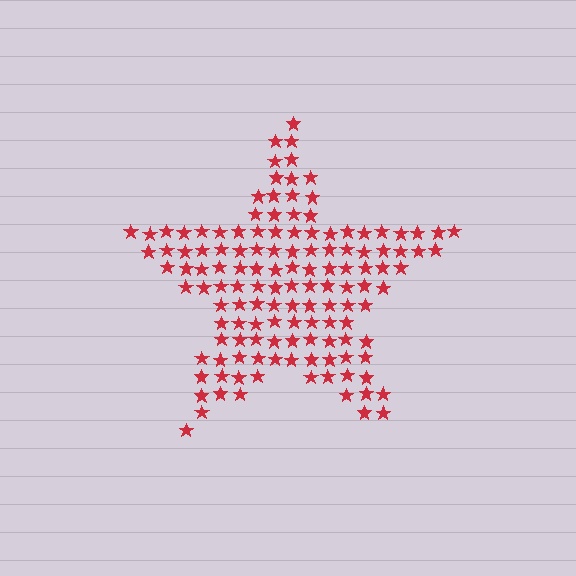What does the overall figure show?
The overall figure shows a star.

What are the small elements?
The small elements are stars.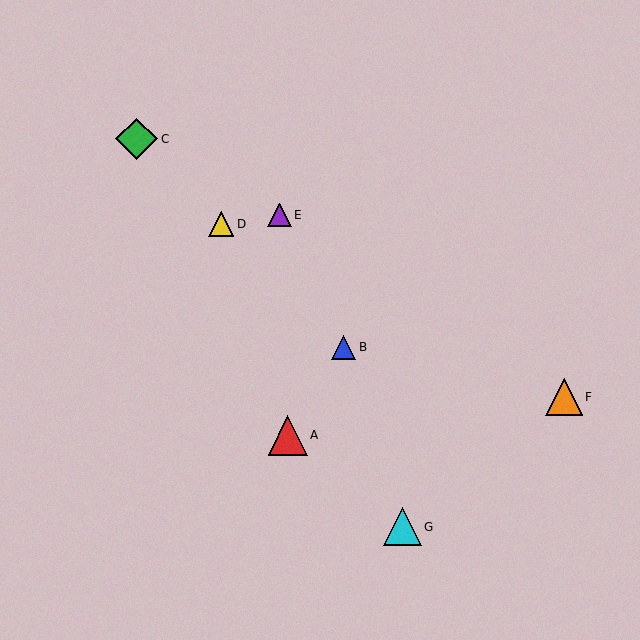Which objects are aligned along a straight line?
Objects B, C, D are aligned along a straight line.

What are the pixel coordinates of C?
Object C is at (137, 139).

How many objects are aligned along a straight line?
3 objects (B, C, D) are aligned along a straight line.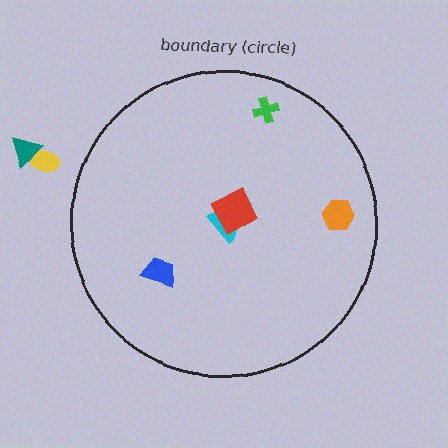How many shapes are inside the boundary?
5 inside, 2 outside.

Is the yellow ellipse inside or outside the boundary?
Outside.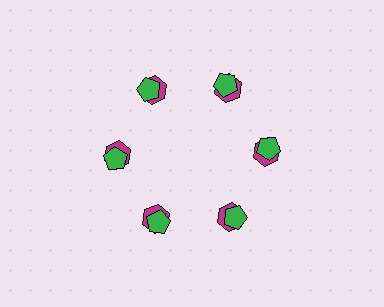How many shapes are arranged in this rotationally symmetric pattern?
There are 12 shapes, arranged in 6 groups of 2.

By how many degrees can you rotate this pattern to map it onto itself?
The pattern maps onto itself every 60 degrees of rotation.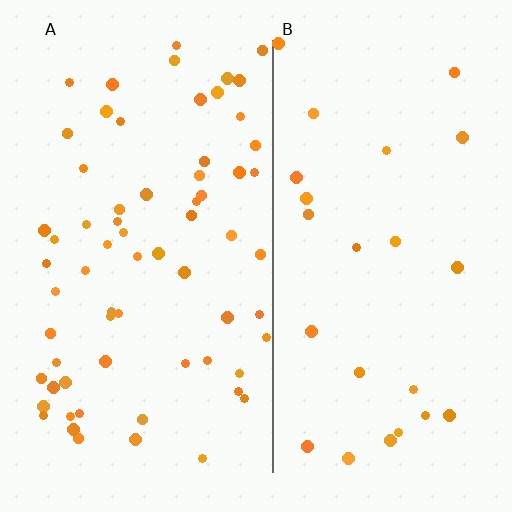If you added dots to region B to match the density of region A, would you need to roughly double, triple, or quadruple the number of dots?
Approximately triple.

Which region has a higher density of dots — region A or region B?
A (the left).